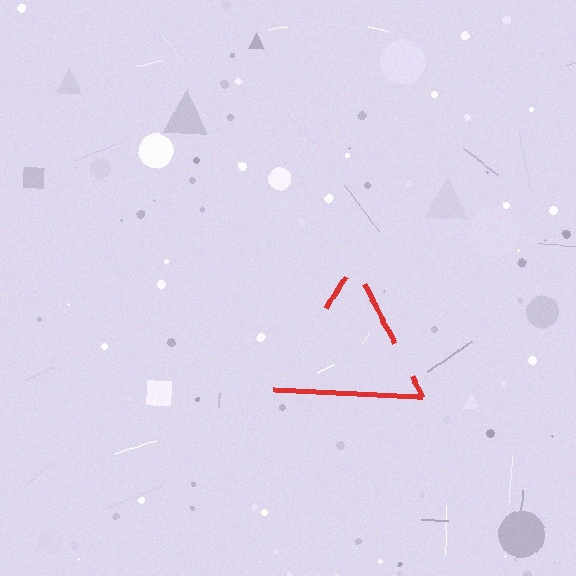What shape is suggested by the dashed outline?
The dashed outline suggests a triangle.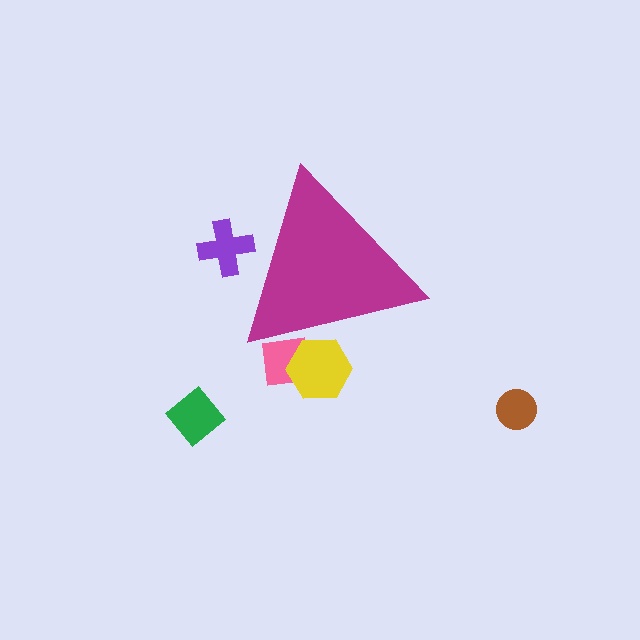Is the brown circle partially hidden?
No, the brown circle is fully visible.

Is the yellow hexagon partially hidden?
Yes, the yellow hexagon is partially hidden behind the magenta triangle.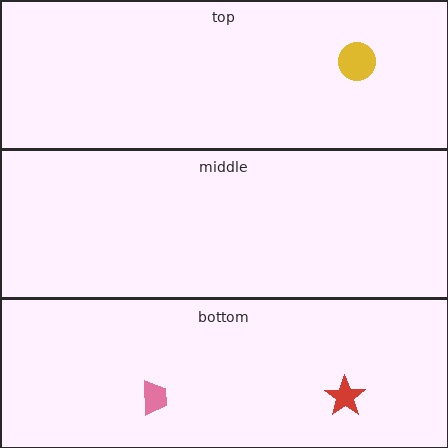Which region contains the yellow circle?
The top region.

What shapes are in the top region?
The yellow circle.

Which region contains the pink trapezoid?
The bottom region.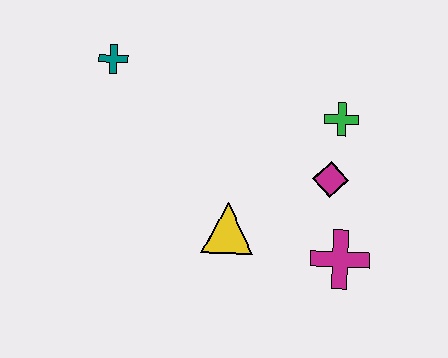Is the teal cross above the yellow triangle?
Yes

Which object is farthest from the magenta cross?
The teal cross is farthest from the magenta cross.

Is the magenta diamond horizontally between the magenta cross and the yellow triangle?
Yes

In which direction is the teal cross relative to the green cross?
The teal cross is to the left of the green cross.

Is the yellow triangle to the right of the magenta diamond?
No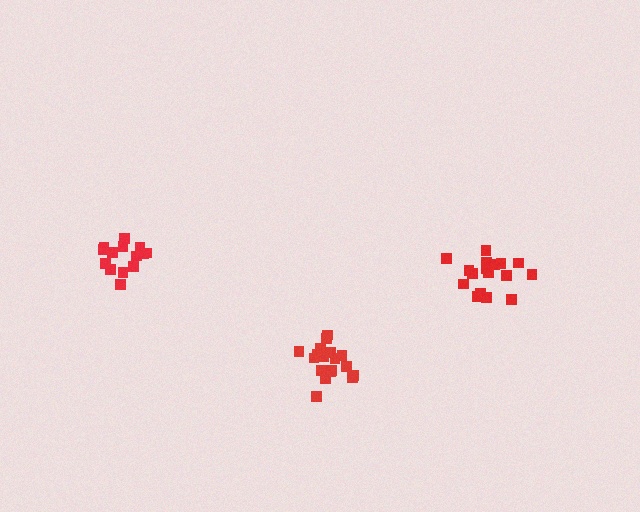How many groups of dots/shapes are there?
There are 3 groups.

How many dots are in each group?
Group 1: 19 dots, Group 2: 18 dots, Group 3: 14 dots (51 total).